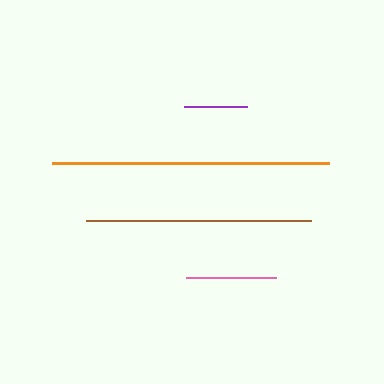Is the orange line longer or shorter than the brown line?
The orange line is longer than the brown line.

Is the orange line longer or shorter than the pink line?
The orange line is longer than the pink line.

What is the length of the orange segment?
The orange segment is approximately 277 pixels long.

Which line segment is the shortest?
The purple line is the shortest at approximately 63 pixels.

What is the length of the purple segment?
The purple segment is approximately 63 pixels long.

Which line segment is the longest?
The orange line is the longest at approximately 277 pixels.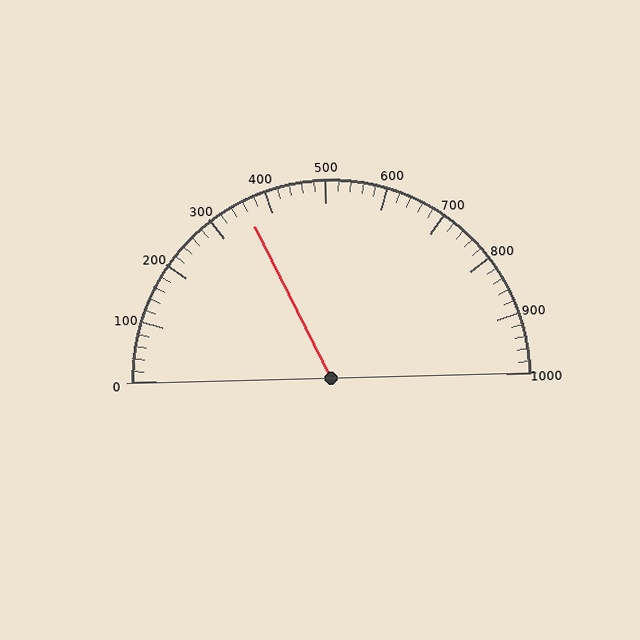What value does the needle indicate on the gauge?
The needle indicates approximately 360.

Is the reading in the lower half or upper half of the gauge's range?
The reading is in the lower half of the range (0 to 1000).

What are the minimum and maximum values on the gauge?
The gauge ranges from 0 to 1000.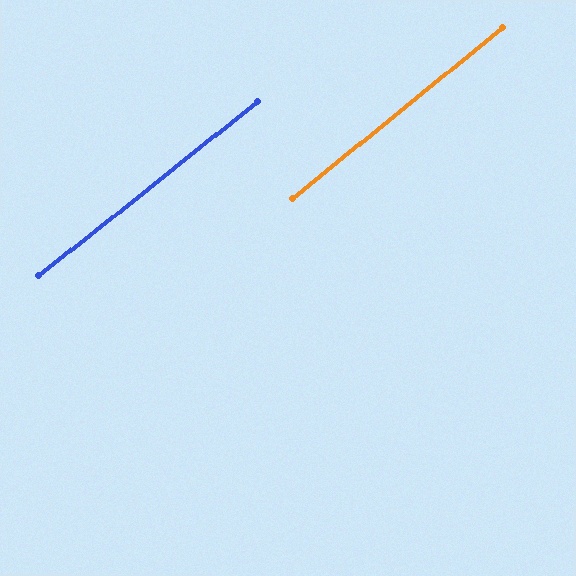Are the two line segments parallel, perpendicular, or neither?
Parallel — their directions differ by only 0.3°.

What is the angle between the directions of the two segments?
Approximately 0 degrees.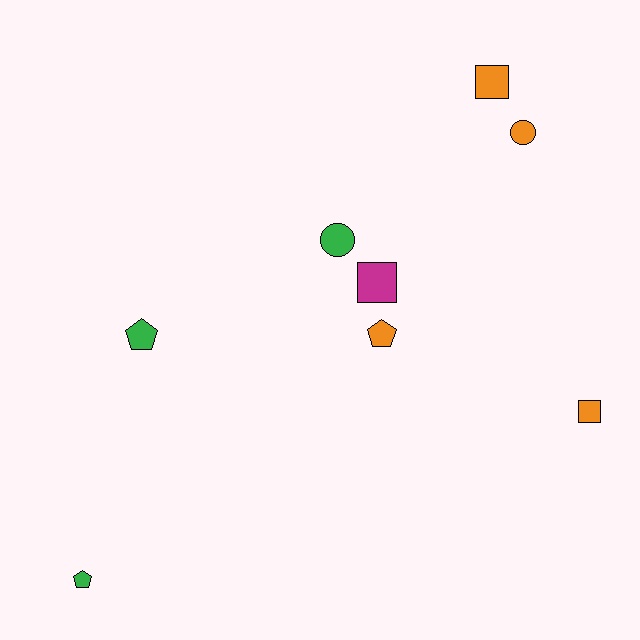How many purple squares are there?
There are no purple squares.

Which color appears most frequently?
Orange, with 4 objects.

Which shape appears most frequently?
Square, with 3 objects.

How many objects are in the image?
There are 8 objects.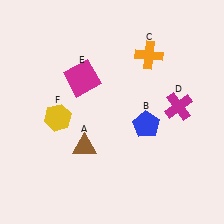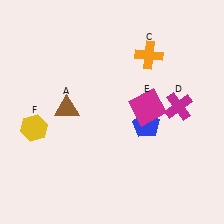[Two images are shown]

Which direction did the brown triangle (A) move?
The brown triangle (A) moved up.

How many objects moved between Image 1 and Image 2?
3 objects moved between the two images.